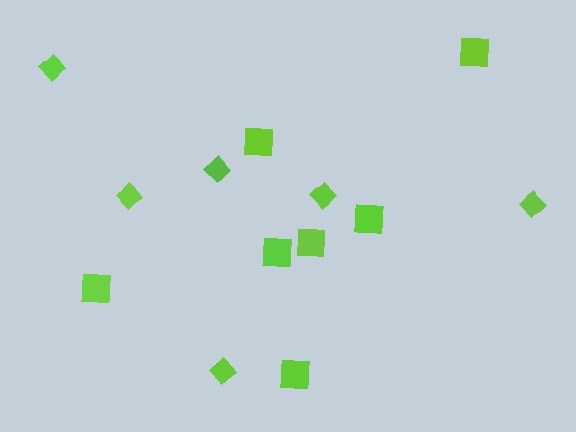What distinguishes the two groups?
There are 2 groups: one group of squares (7) and one group of diamonds (6).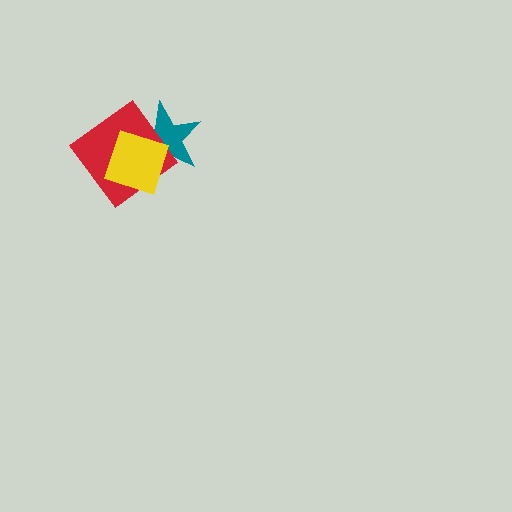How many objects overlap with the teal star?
2 objects overlap with the teal star.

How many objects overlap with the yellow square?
2 objects overlap with the yellow square.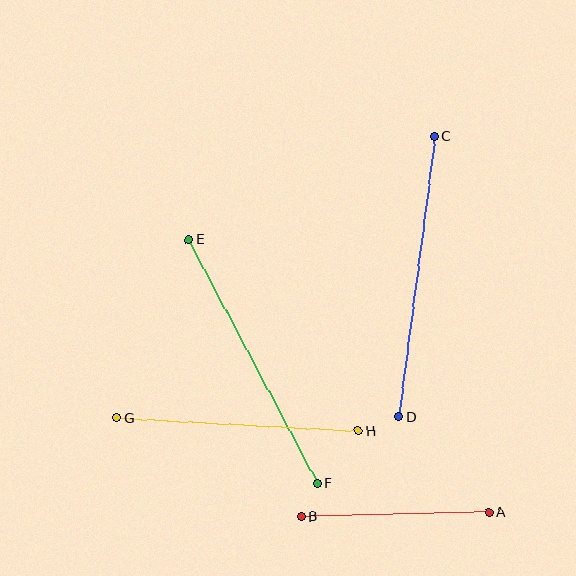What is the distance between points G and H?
The distance is approximately 242 pixels.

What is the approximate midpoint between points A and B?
The midpoint is at approximately (395, 514) pixels.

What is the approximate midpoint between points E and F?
The midpoint is at approximately (253, 362) pixels.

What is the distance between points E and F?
The distance is approximately 276 pixels.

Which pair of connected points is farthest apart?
Points C and D are farthest apart.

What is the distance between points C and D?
The distance is approximately 282 pixels.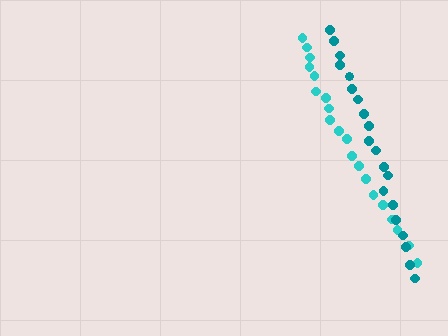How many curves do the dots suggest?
There are 2 distinct paths.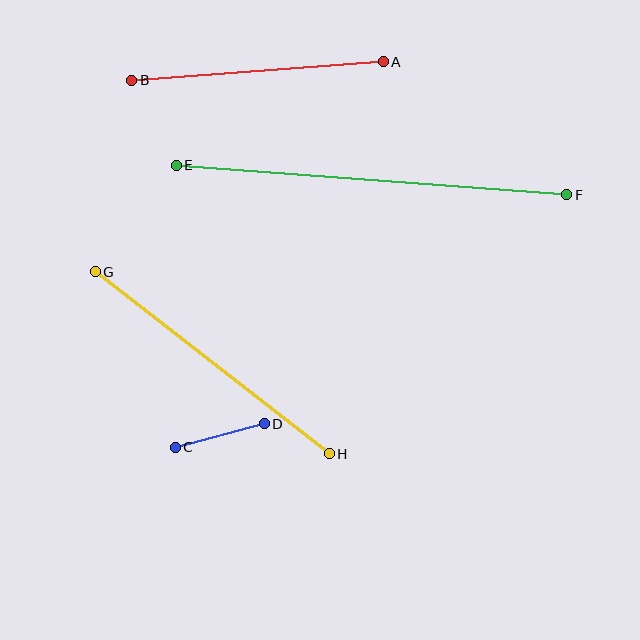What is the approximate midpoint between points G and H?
The midpoint is at approximately (212, 363) pixels.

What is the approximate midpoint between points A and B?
The midpoint is at approximately (258, 71) pixels.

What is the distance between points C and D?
The distance is approximately 92 pixels.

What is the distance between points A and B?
The distance is approximately 252 pixels.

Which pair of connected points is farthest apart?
Points E and F are farthest apart.